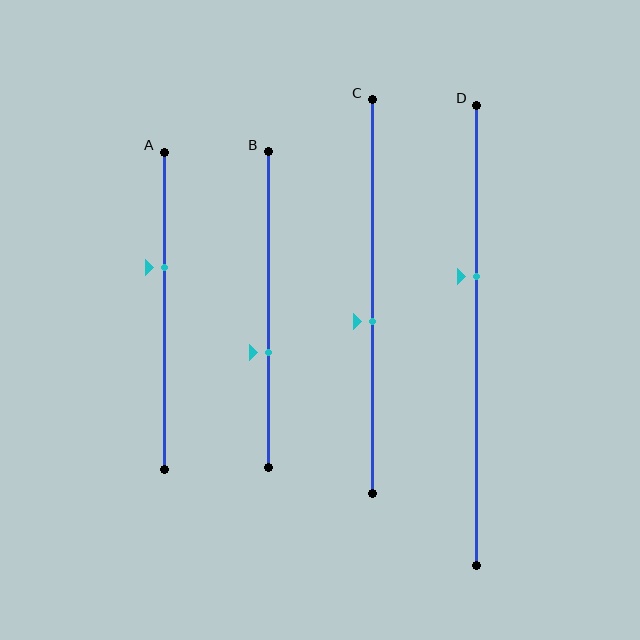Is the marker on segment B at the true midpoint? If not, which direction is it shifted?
No, the marker on segment B is shifted downward by about 14% of the segment length.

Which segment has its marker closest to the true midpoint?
Segment C has its marker closest to the true midpoint.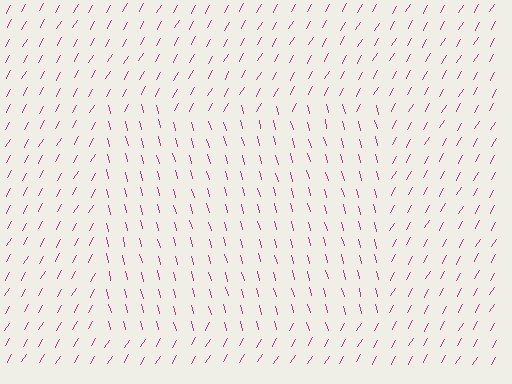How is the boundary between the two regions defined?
The boundary is defined purely by a change in line orientation (approximately 45 degrees difference). All lines are the same color and thickness.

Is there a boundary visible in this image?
Yes, there is a texture boundary formed by a change in line orientation.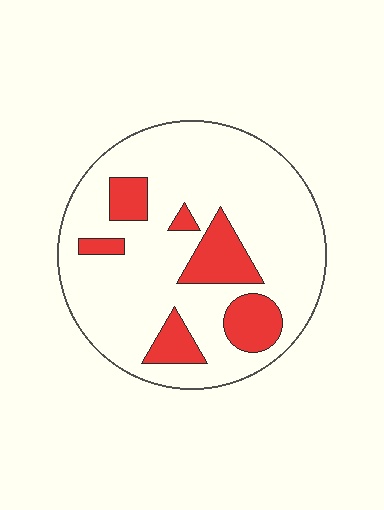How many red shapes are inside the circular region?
6.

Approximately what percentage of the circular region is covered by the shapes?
Approximately 20%.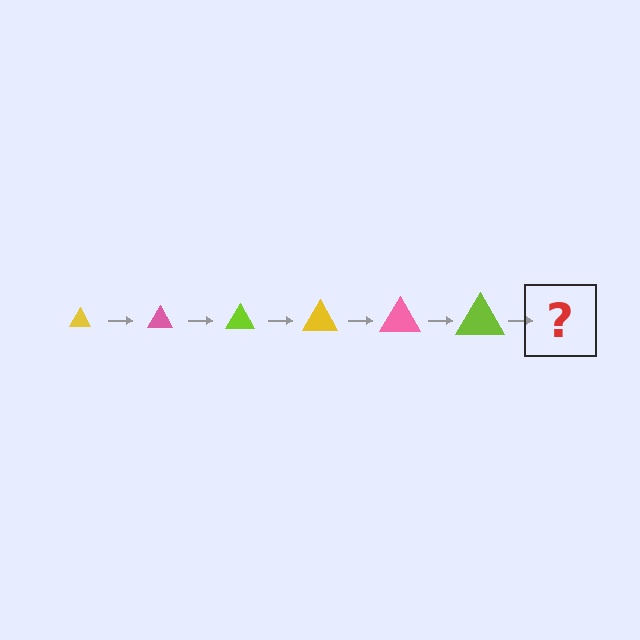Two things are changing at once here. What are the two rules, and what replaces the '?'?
The two rules are that the triangle grows larger each step and the color cycles through yellow, pink, and lime. The '?' should be a yellow triangle, larger than the previous one.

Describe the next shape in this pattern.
It should be a yellow triangle, larger than the previous one.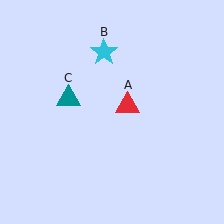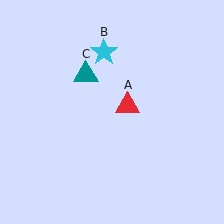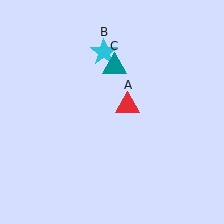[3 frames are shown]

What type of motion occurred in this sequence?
The teal triangle (object C) rotated clockwise around the center of the scene.